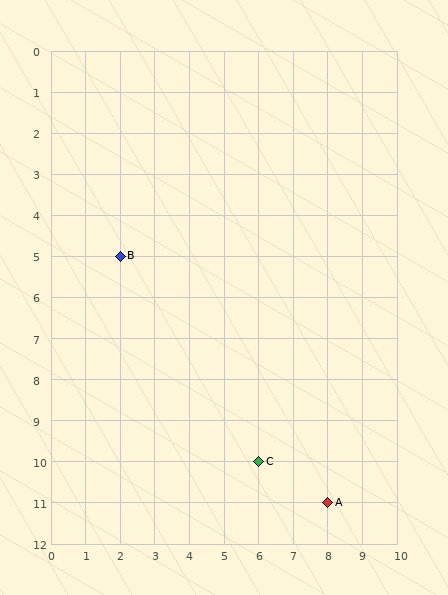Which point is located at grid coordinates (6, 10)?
Point C is at (6, 10).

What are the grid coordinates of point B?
Point B is at grid coordinates (2, 5).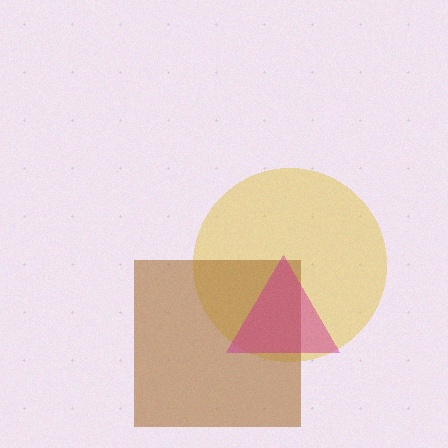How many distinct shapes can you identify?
There are 3 distinct shapes: a yellow circle, a brown square, a magenta triangle.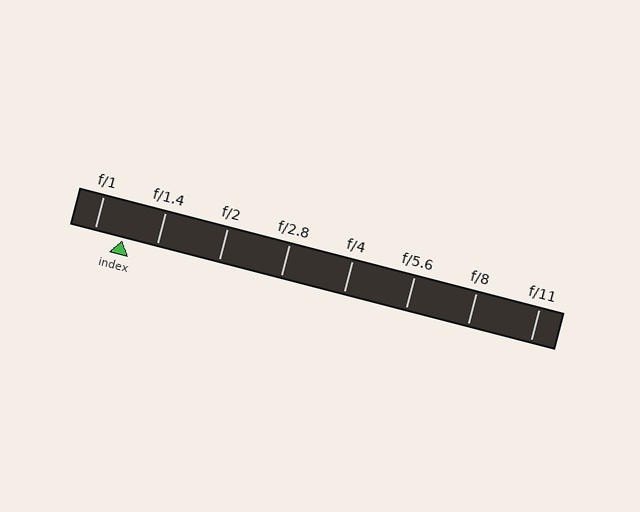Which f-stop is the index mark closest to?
The index mark is closest to f/1.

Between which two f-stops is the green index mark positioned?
The index mark is between f/1 and f/1.4.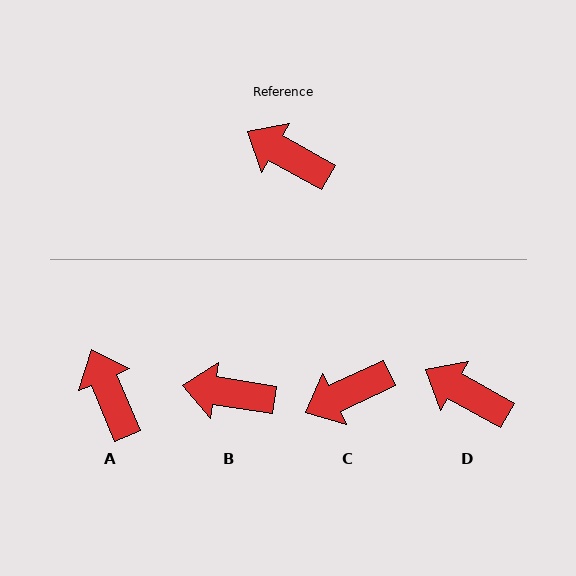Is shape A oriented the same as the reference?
No, it is off by about 37 degrees.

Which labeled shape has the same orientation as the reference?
D.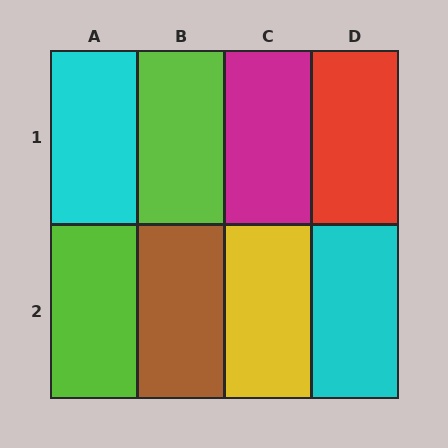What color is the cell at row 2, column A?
Lime.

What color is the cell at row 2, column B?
Brown.